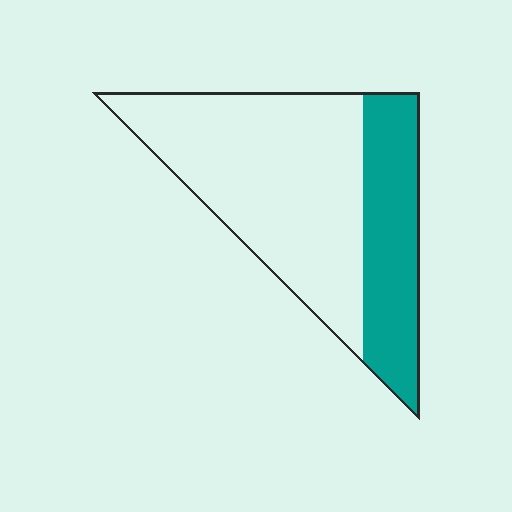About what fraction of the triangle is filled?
About one third (1/3).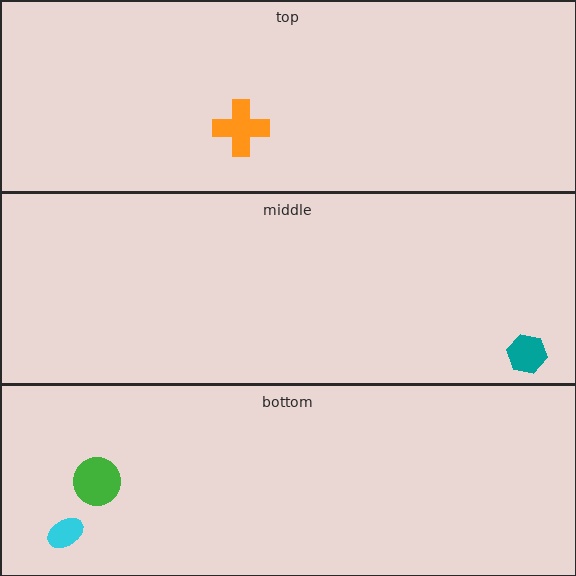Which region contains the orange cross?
The top region.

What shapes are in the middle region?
The teal hexagon.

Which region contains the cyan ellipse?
The bottom region.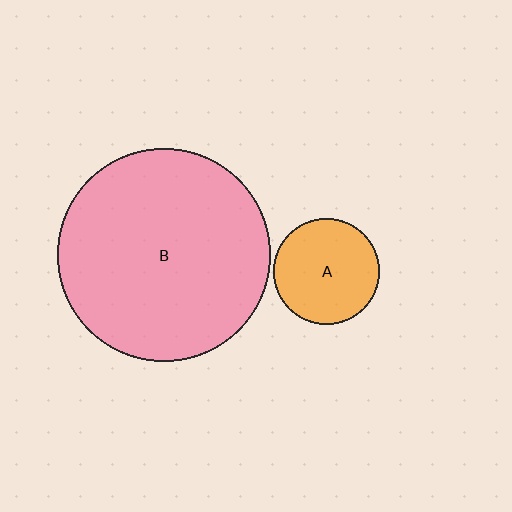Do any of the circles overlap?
No, none of the circles overlap.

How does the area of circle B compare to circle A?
Approximately 4.0 times.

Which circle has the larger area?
Circle B (pink).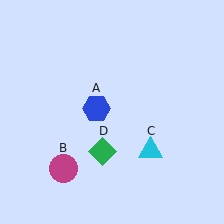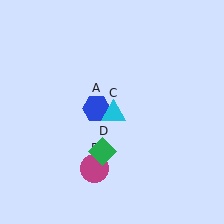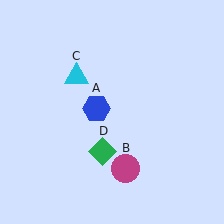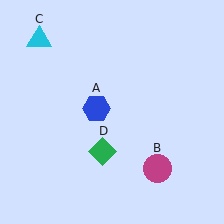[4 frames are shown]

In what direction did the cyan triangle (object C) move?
The cyan triangle (object C) moved up and to the left.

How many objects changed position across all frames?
2 objects changed position: magenta circle (object B), cyan triangle (object C).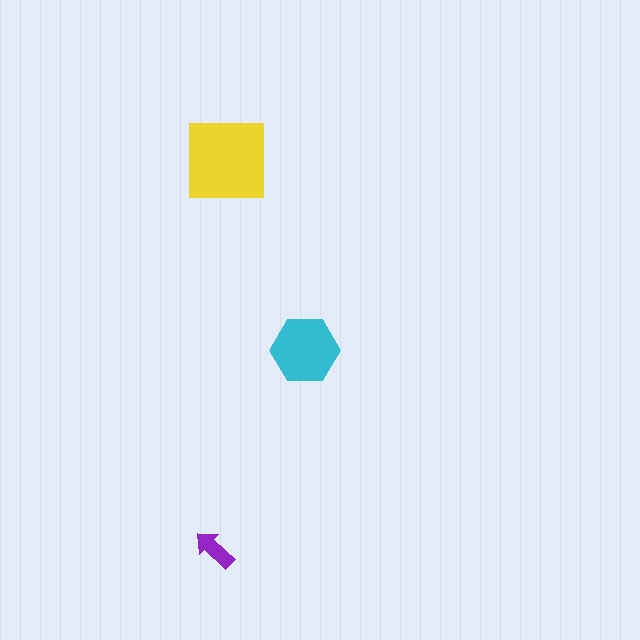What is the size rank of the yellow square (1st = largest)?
1st.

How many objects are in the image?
There are 3 objects in the image.